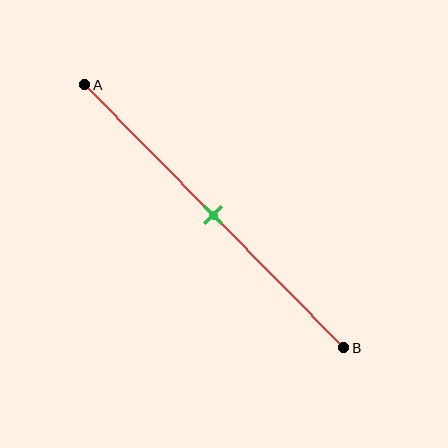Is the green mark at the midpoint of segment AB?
Yes, the mark is approximately at the midpoint.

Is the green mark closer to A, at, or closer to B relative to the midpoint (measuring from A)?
The green mark is approximately at the midpoint of segment AB.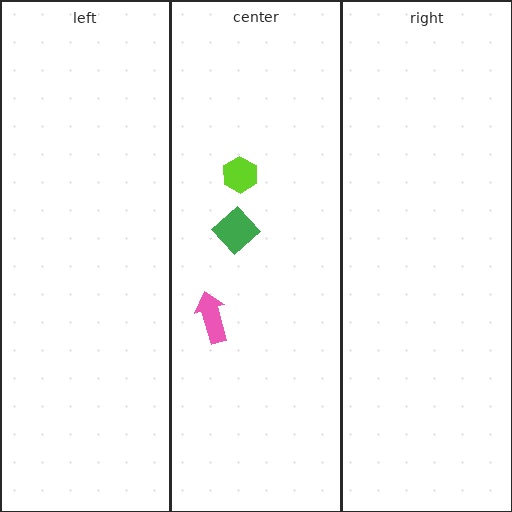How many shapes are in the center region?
3.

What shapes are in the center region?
The green diamond, the pink arrow, the lime hexagon.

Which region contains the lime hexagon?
The center region.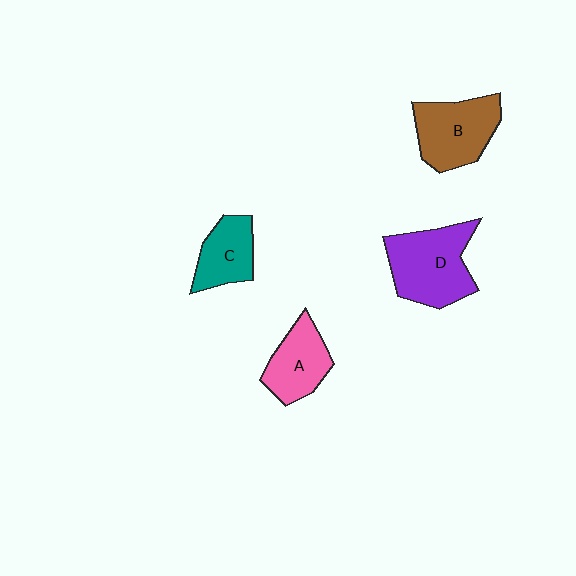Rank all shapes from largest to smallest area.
From largest to smallest: D (purple), B (brown), A (pink), C (teal).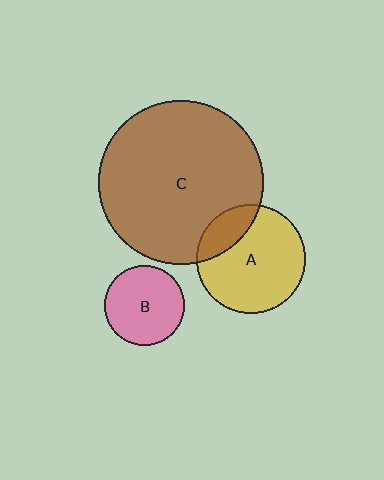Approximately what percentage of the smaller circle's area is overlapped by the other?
Approximately 20%.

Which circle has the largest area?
Circle C (brown).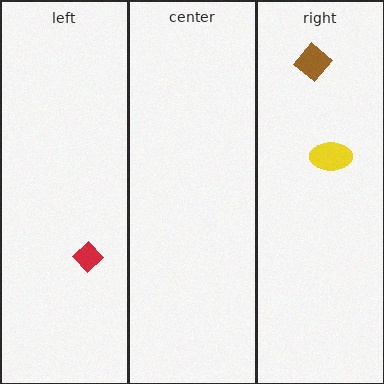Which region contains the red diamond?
The left region.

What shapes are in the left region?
The red diamond.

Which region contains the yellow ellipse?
The right region.